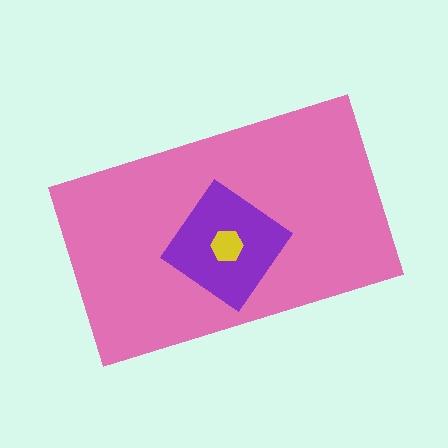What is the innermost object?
The yellow hexagon.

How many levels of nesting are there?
3.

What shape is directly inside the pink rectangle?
The purple diamond.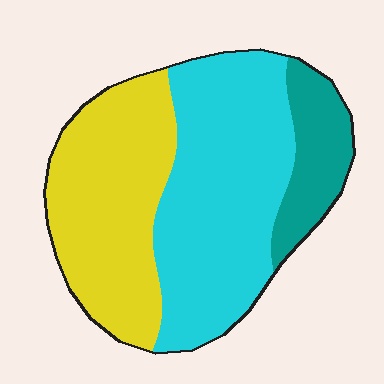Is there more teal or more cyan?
Cyan.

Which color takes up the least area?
Teal, at roughly 15%.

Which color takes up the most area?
Cyan, at roughly 50%.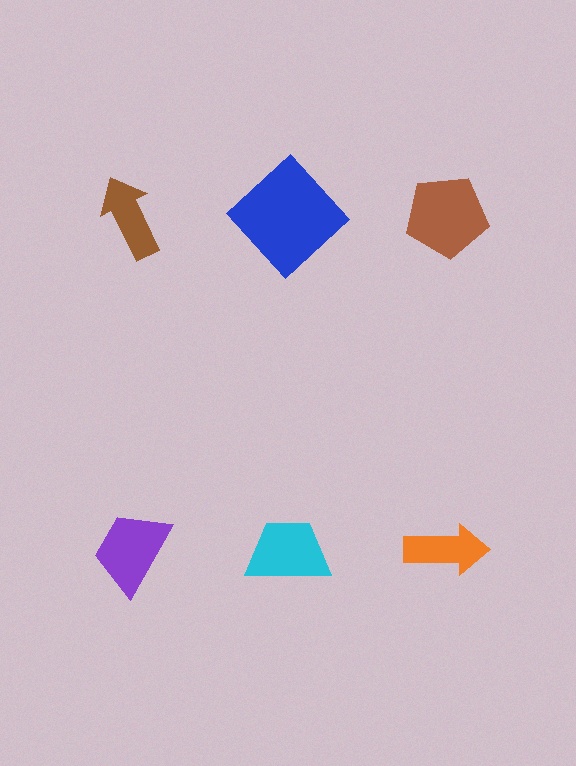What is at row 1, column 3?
A brown pentagon.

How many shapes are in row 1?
3 shapes.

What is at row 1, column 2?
A blue diamond.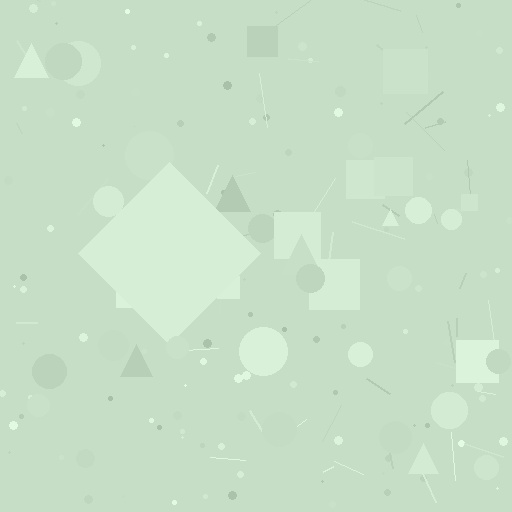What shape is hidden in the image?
A diamond is hidden in the image.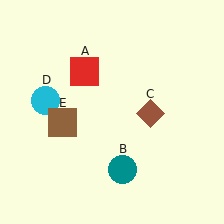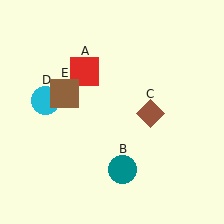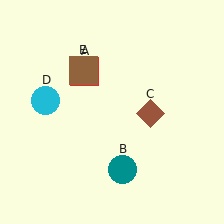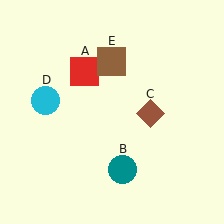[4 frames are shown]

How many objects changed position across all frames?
1 object changed position: brown square (object E).